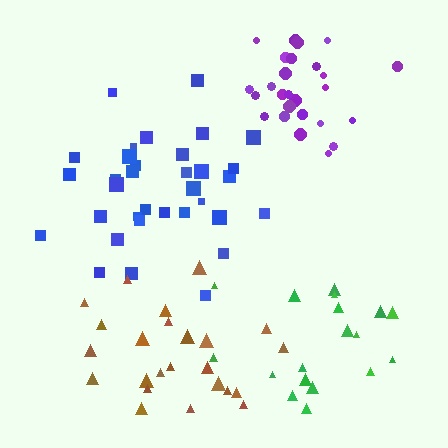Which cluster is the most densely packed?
Purple.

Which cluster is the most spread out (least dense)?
Green.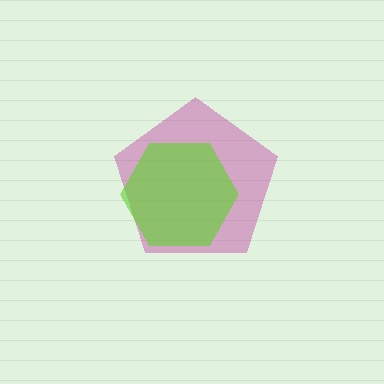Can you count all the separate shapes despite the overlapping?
Yes, there are 2 separate shapes.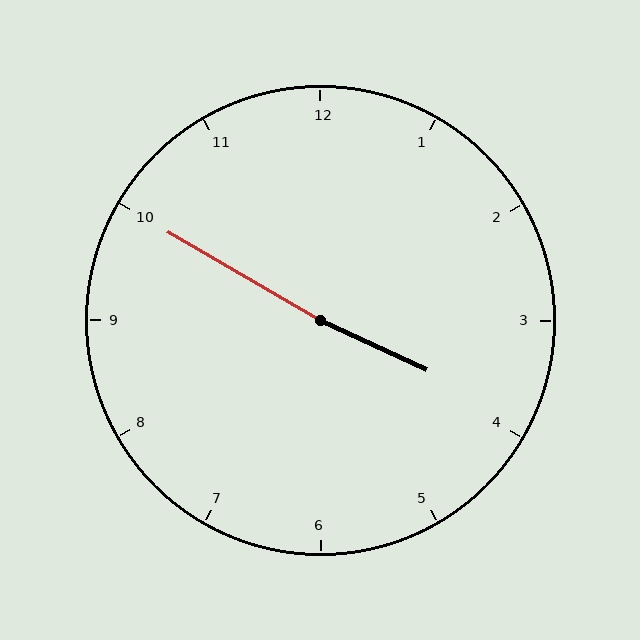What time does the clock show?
3:50.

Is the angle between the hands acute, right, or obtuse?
It is obtuse.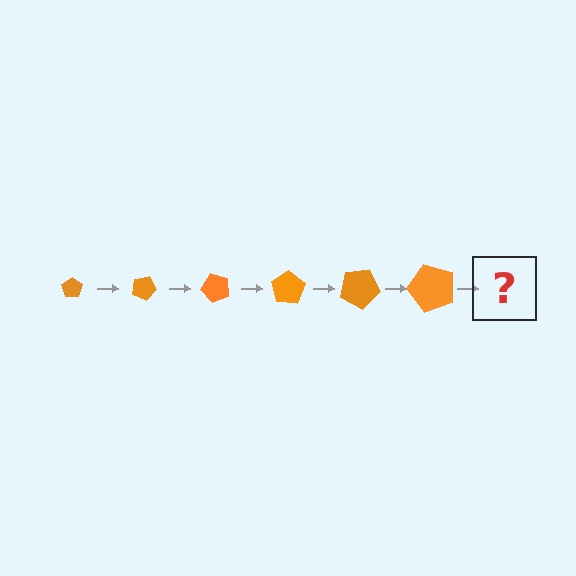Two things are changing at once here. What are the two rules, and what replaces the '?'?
The two rules are that the pentagon grows larger each step and it rotates 25 degrees each step. The '?' should be a pentagon, larger than the previous one and rotated 150 degrees from the start.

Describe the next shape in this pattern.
It should be a pentagon, larger than the previous one and rotated 150 degrees from the start.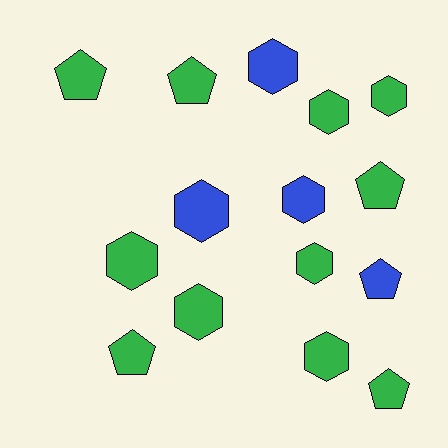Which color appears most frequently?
Green, with 11 objects.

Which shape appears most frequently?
Hexagon, with 9 objects.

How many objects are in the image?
There are 15 objects.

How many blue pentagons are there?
There is 1 blue pentagon.